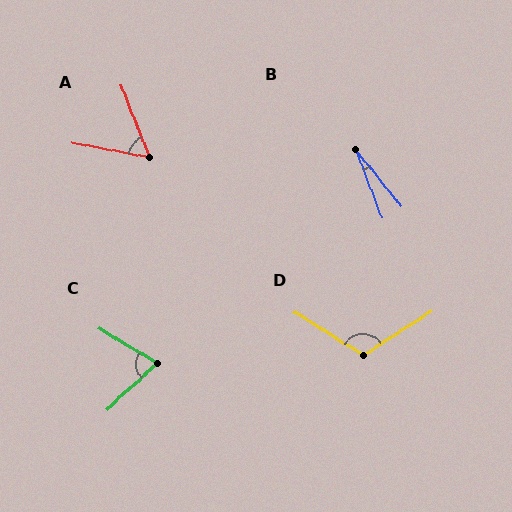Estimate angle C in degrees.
Approximately 73 degrees.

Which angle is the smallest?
B, at approximately 18 degrees.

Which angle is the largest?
D, at approximately 115 degrees.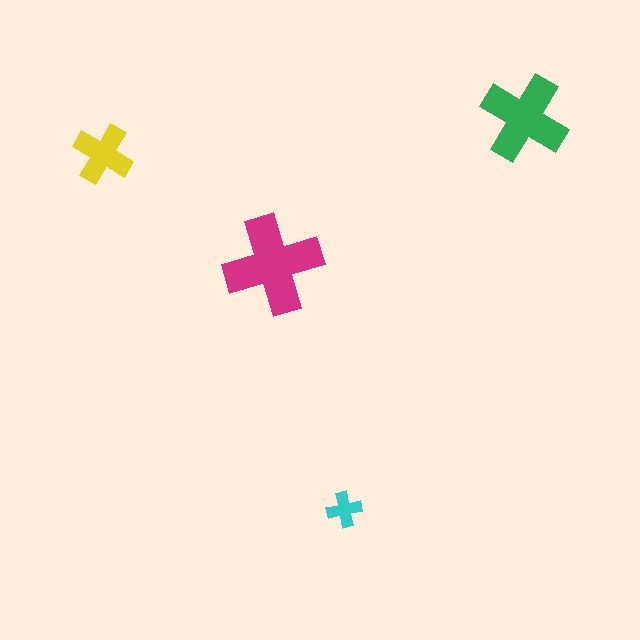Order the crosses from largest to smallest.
the magenta one, the green one, the yellow one, the cyan one.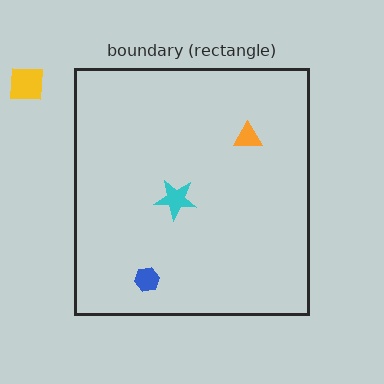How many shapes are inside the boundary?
3 inside, 1 outside.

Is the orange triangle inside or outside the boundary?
Inside.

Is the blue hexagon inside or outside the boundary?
Inside.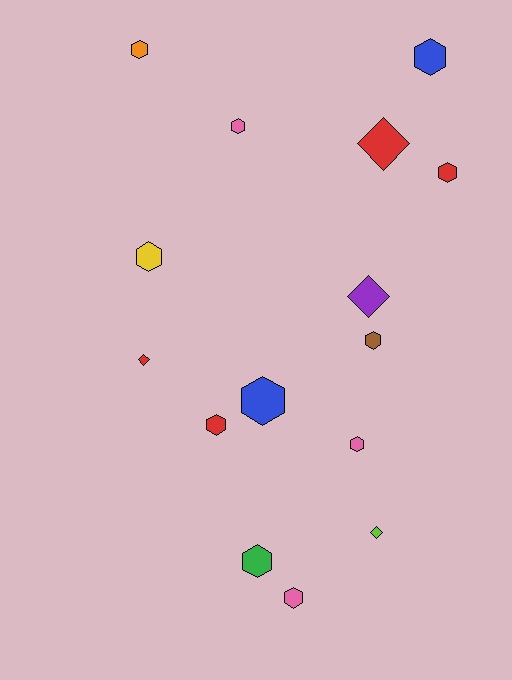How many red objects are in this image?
There are 4 red objects.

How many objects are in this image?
There are 15 objects.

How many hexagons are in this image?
There are 11 hexagons.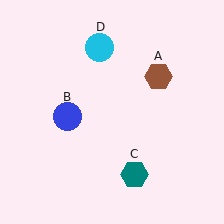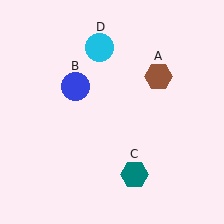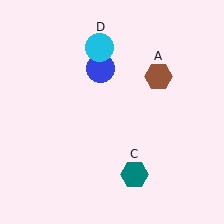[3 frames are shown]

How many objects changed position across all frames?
1 object changed position: blue circle (object B).